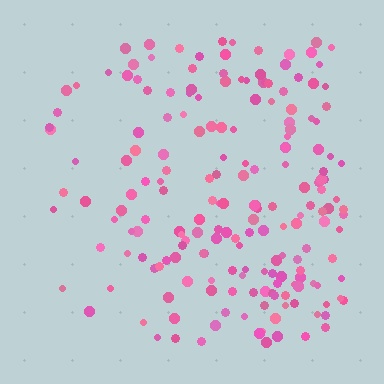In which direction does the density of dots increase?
From left to right, with the right side densest.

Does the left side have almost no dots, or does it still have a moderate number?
Still a moderate number, just noticeably fewer than the right.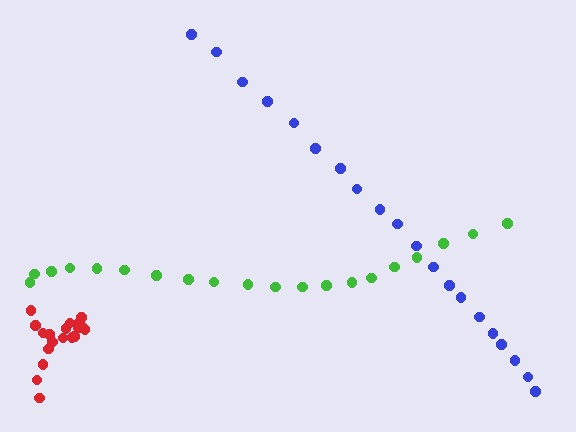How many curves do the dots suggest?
There are 3 distinct paths.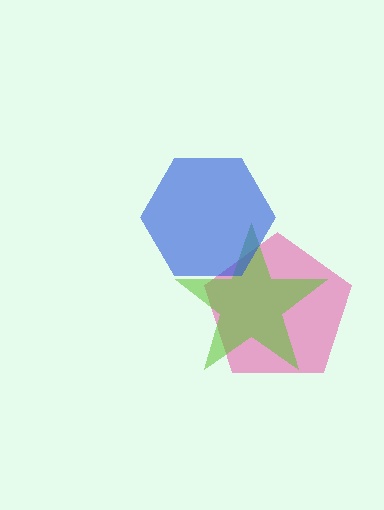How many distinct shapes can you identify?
There are 3 distinct shapes: a pink pentagon, a lime star, a blue hexagon.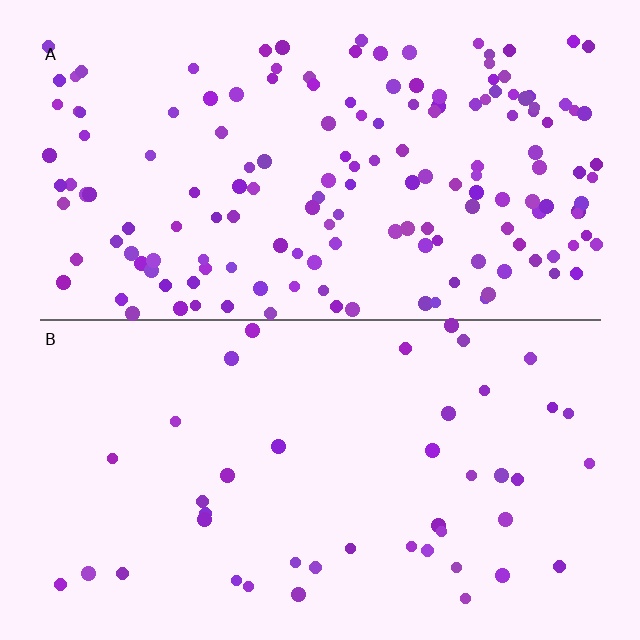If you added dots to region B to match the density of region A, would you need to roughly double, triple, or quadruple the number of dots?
Approximately quadruple.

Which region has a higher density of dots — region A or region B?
A (the top).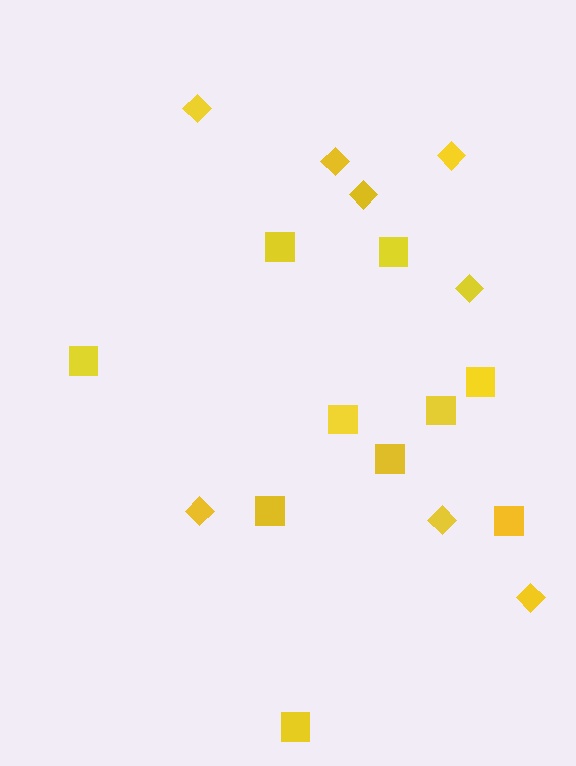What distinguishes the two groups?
There are 2 groups: one group of diamonds (8) and one group of squares (10).